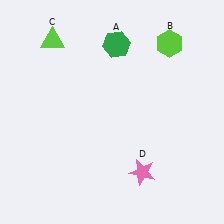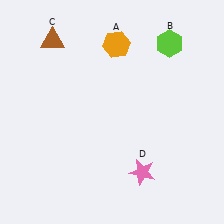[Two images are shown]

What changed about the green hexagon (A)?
In Image 1, A is green. In Image 2, it changed to orange.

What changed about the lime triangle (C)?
In Image 1, C is lime. In Image 2, it changed to brown.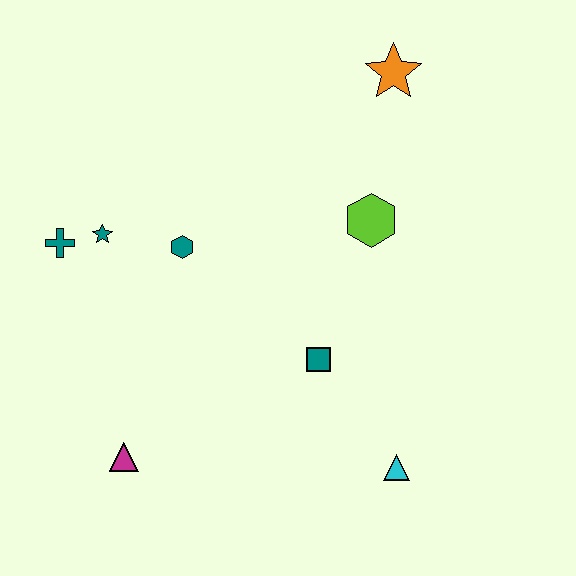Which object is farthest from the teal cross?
The cyan triangle is farthest from the teal cross.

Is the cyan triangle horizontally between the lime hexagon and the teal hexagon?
No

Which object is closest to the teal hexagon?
The teal star is closest to the teal hexagon.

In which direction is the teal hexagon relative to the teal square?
The teal hexagon is to the left of the teal square.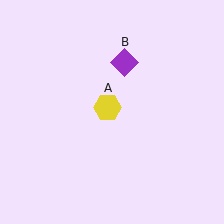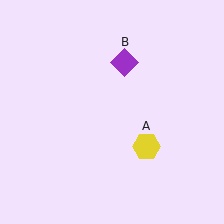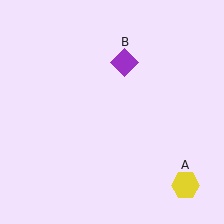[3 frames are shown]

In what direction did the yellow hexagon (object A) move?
The yellow hexagon (object A) moved down and to the right.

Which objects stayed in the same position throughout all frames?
Purple diamond (object B) remained stationary.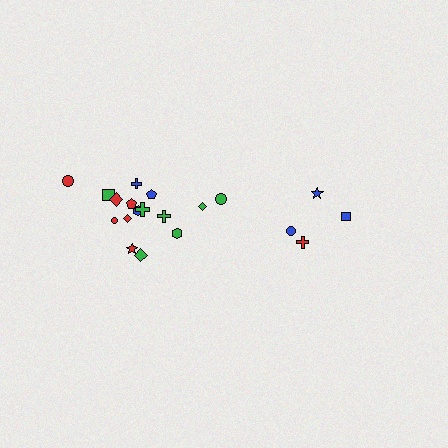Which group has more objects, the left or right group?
The left group.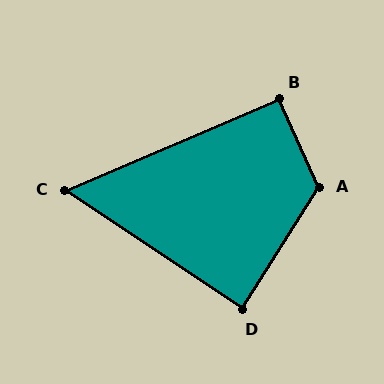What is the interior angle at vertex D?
Approximately 89 degrees (approximately right).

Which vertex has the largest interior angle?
A, at approximately 123 degrees.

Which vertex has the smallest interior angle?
C, at approximately 57 degrees.